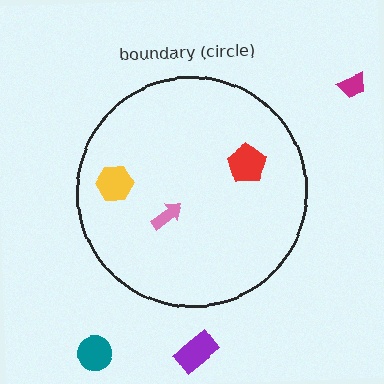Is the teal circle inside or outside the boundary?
Outside.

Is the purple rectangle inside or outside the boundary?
Outside.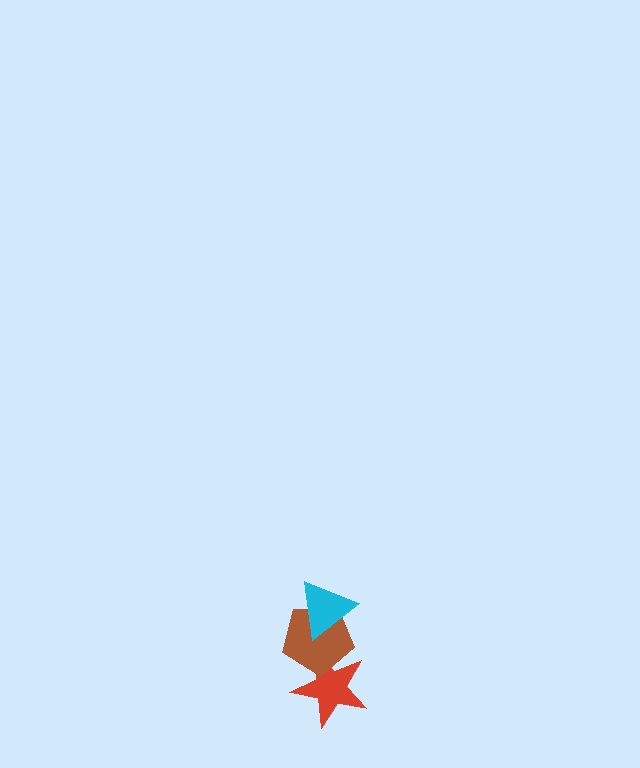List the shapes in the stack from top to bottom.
From top to bottom: the cyan triangle, the brown pentagon, the red star.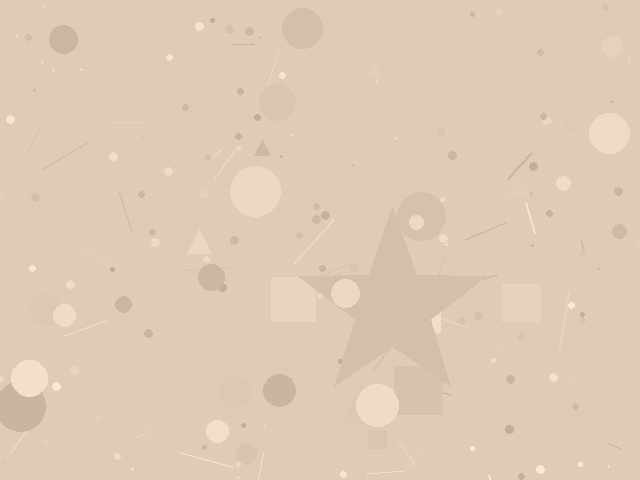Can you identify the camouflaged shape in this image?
The camouflaged shape is a star.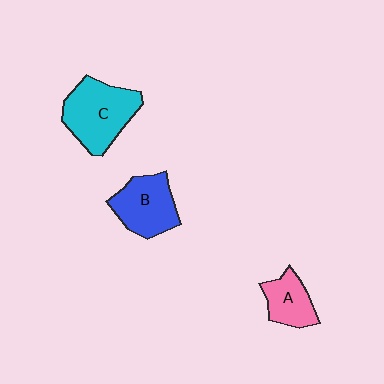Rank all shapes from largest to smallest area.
From largest to smallest: C (cyan), B (blue), A (pink).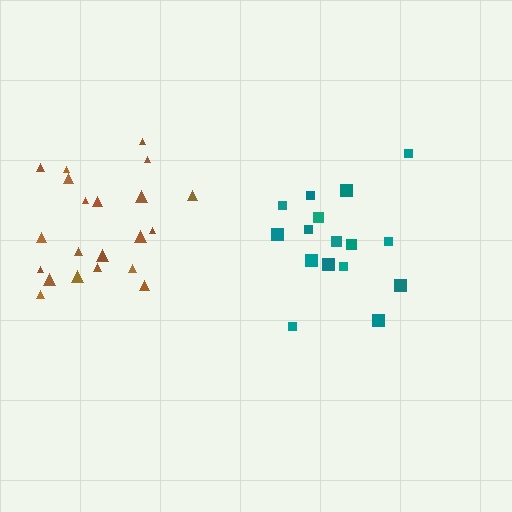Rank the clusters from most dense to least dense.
brown, teal.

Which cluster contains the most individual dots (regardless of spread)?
Brown (21).